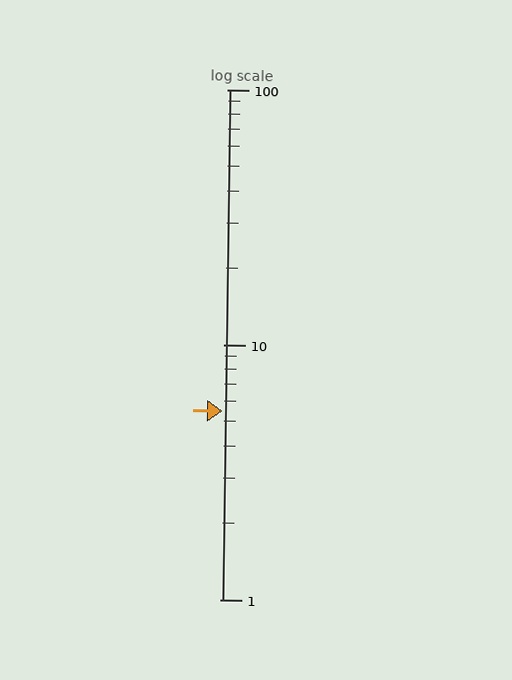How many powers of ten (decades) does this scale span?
The scale spans 2 decades, from 1 to 100.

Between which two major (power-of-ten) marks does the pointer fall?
The pointer is between 1 and 10.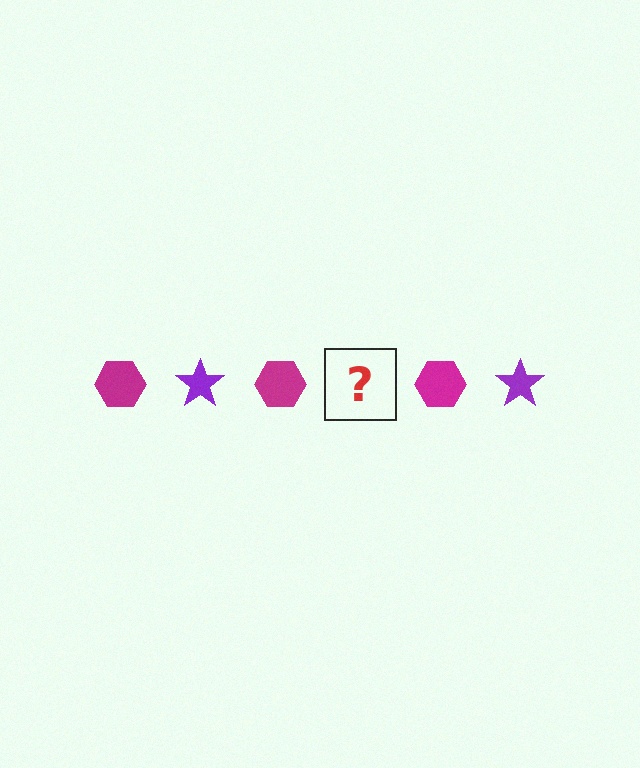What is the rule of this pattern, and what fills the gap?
The rule is that the pattern alternates between magenta hexagon and purple star. The gap should be filled with a purple star.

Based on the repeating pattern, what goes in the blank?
The blank should be a purple star.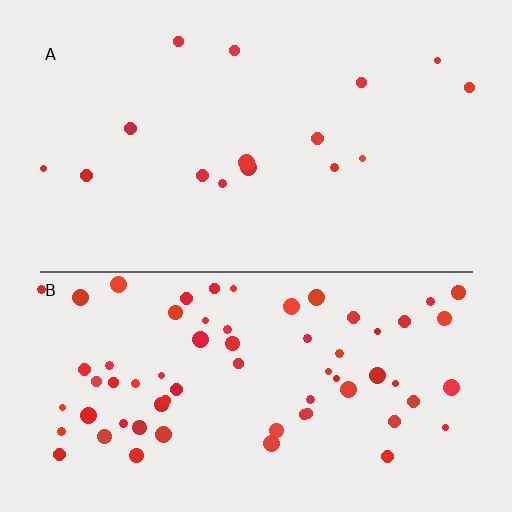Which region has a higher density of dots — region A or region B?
B (the bottom).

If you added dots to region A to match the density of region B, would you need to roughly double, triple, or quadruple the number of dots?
Approximately quadruple.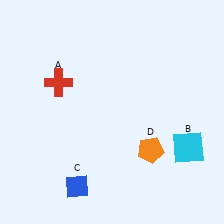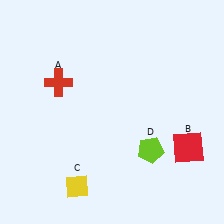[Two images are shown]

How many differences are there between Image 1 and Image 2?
There are 3 differences between the two images.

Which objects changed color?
B changed from cyan to red. C changed from blue to yellow. D changed from orange to lime.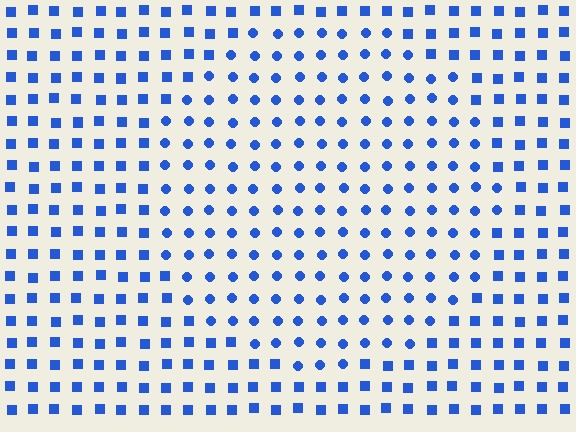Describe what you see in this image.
The image is filled with small blue elements arranged in a uniform grid. A circle-shaped region contains circles, while the surrounding area contains squares. The boundary is defined purely by the change in element shape.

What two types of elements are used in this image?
The image uses circles inside the circle region and squares outside it.